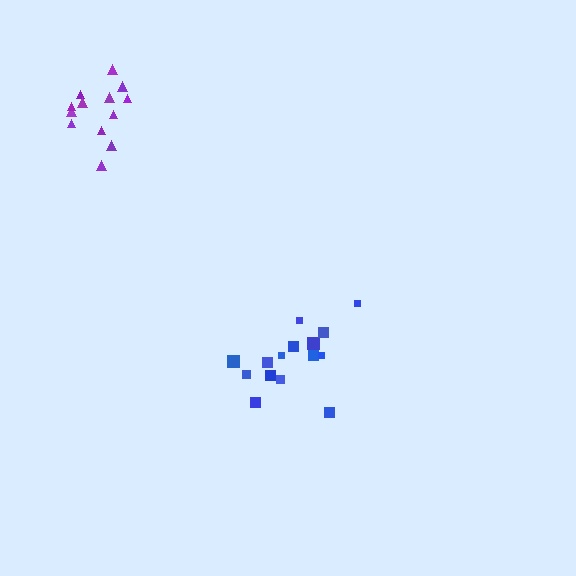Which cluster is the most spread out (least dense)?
Blue.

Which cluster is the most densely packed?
Purple.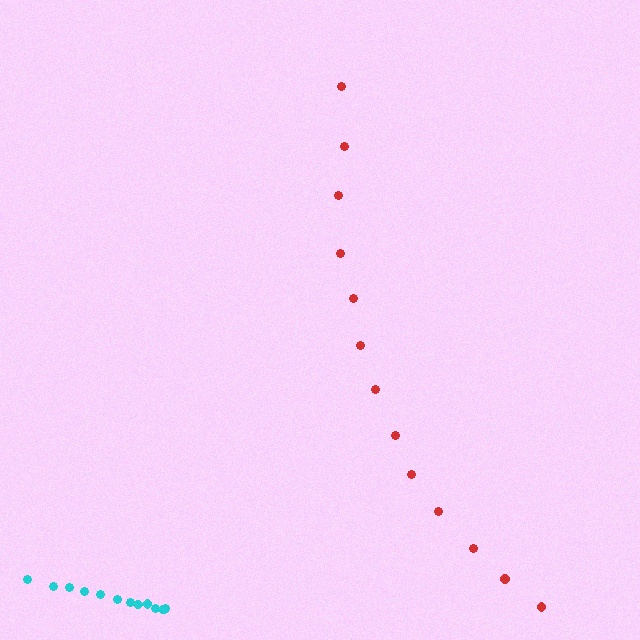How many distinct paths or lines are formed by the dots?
There are 2 distinct paths.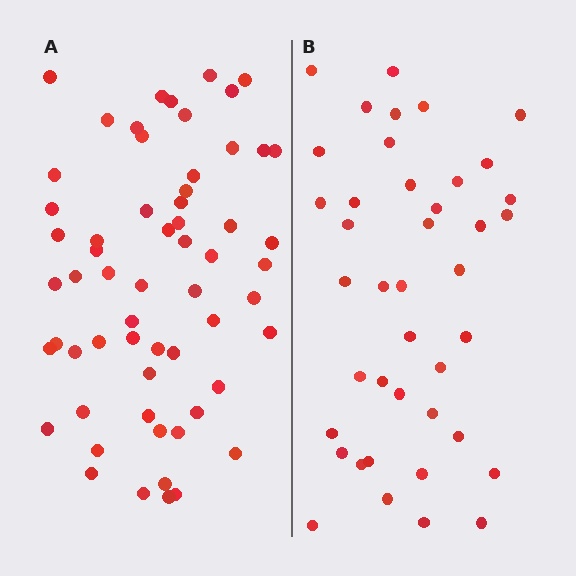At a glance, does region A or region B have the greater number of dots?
Region A (the left region) has more dots.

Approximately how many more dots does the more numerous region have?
Region A has approximately 20 more dots than region B.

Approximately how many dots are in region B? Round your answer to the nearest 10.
About 40 dots. (The exact count is 41, which rounds to 40.)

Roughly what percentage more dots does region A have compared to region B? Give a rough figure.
About 45% more.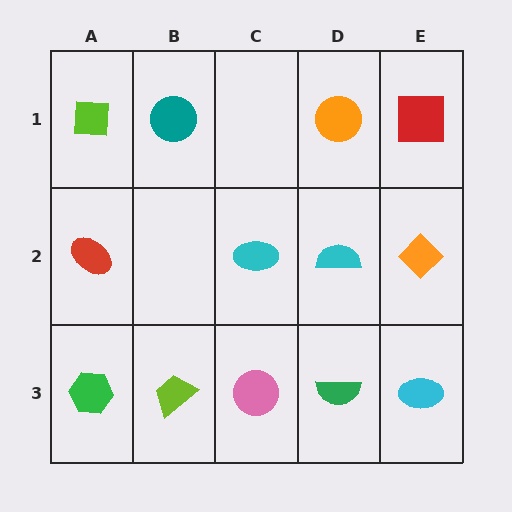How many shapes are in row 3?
5 shapes.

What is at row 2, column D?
A cyan semicircle.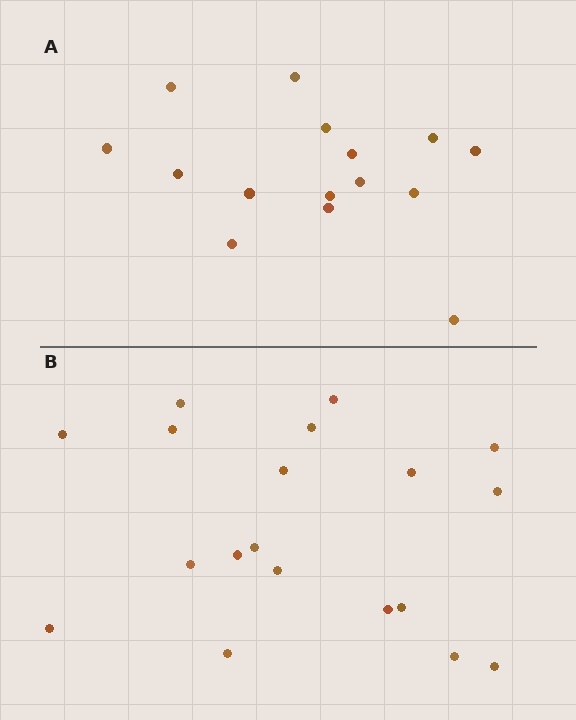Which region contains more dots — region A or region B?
Region B (the bottom region) has more dots.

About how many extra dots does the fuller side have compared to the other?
Region B has about 4 more dots than region A.